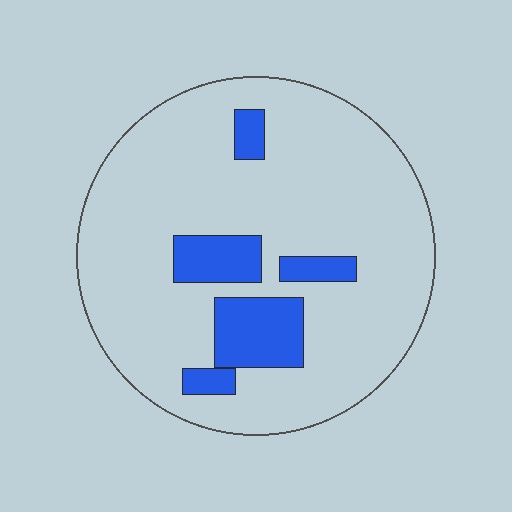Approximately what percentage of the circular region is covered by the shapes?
Approximately 15%.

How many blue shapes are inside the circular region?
5.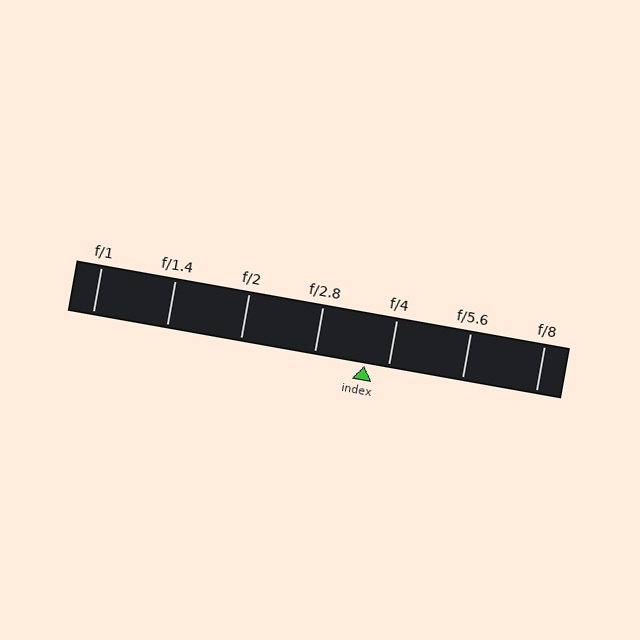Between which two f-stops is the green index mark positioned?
The index mark is between f/2.8 and f/4.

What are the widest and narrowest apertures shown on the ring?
The widest aperture shown is f/1 and the narrowest is f/8.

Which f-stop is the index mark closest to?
The index mark is closest to f/4.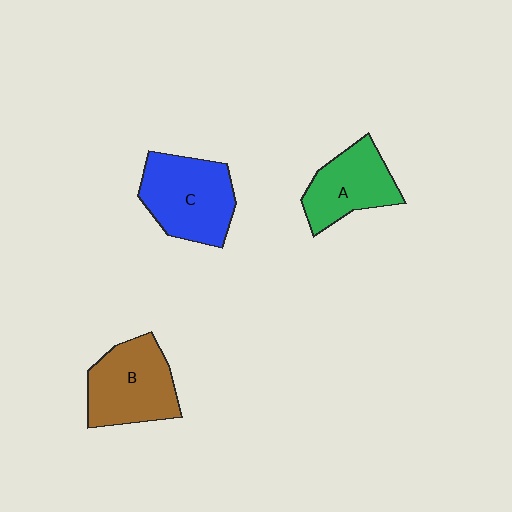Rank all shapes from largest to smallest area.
From largest to smallest: C (blue), B (brown), A (green).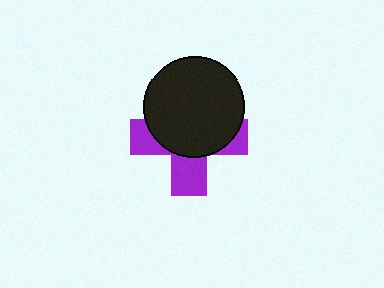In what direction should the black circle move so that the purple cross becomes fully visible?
The black circle should move up. That is the shortest direction to clear the overlap and leave the purple cross fully visible.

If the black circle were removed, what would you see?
You would see the complete purple cross.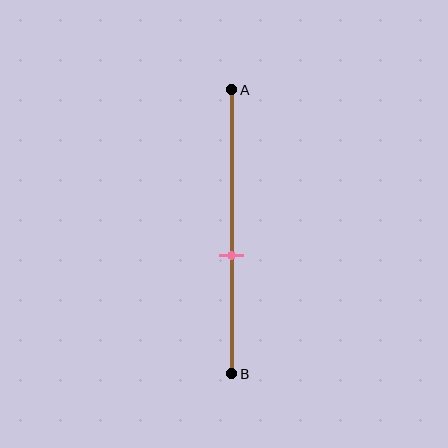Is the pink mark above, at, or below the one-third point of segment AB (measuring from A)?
The pink mark is below the one-third point of segment AB.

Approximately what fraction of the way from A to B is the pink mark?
The pink mark is approximately 60% of the way from A to B.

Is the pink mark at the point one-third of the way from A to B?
No, the mark is at about 60% from A, not at the 33% one-third point.